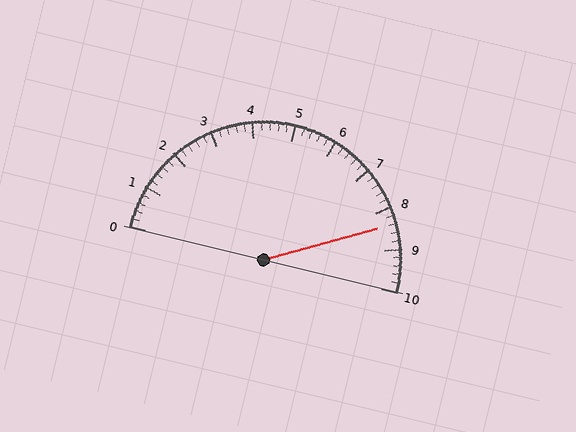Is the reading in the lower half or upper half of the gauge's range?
The reading is in the upper half of the range (0 to 10).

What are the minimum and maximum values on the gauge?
The gauge ranges from 0 to 10.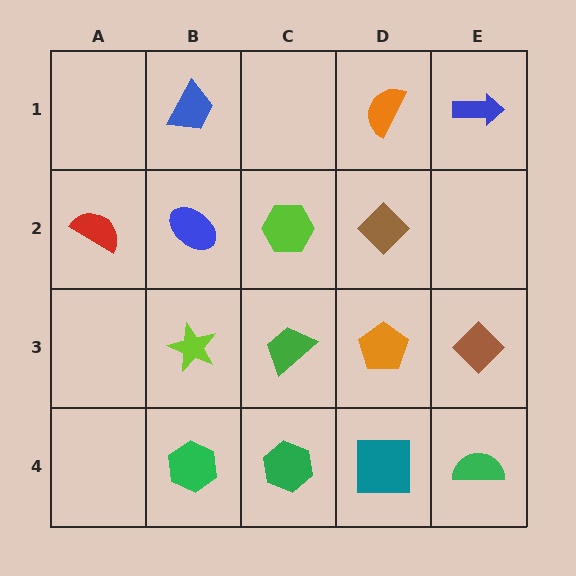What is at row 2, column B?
A blue ellipse.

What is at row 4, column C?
A green hexagon.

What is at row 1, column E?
A blue arrow.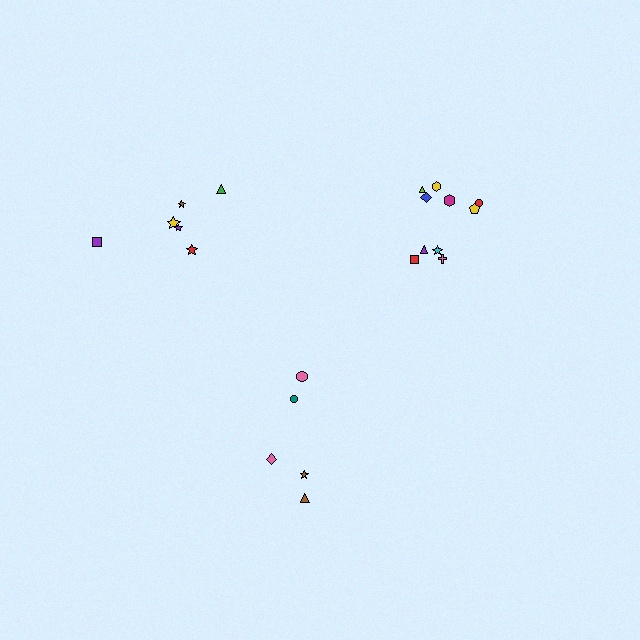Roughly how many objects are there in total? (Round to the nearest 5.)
Roughly 20 objects in total.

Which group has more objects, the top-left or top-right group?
The top-right group.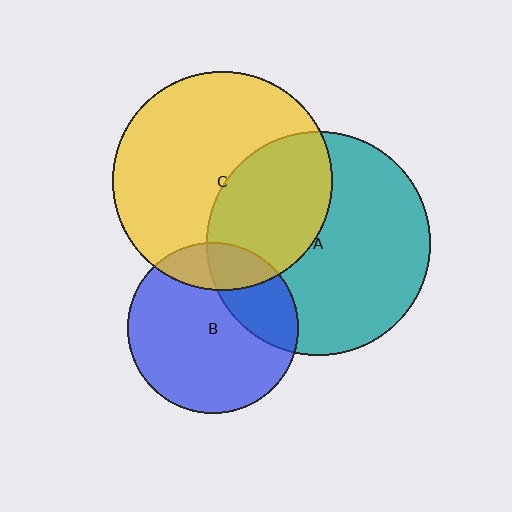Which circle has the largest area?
Circle A (teal).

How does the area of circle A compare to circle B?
Approximately 1.7 times.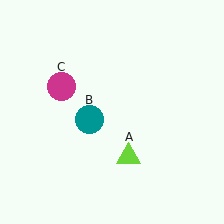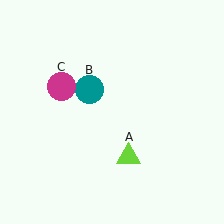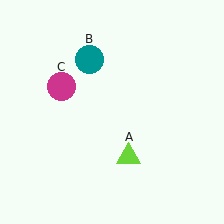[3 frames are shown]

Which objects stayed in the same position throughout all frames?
Lime triangle (object A) and magenta circle (object C) remained stationary.